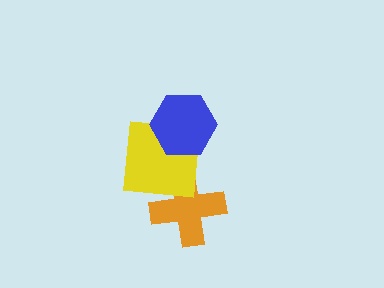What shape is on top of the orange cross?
The yellow square is on top of the orange cross.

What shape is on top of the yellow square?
The blue hexagon is on top of the yellow square.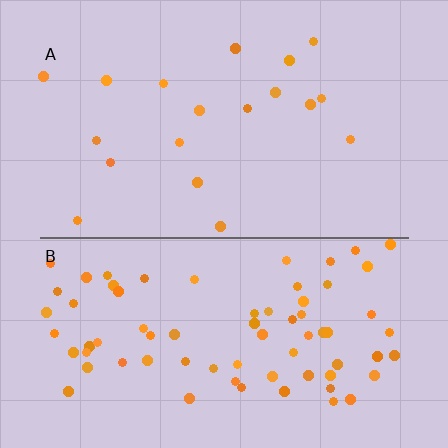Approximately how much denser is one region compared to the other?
Approximately 3.8× — region B over region A.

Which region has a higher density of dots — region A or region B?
B (the bottom).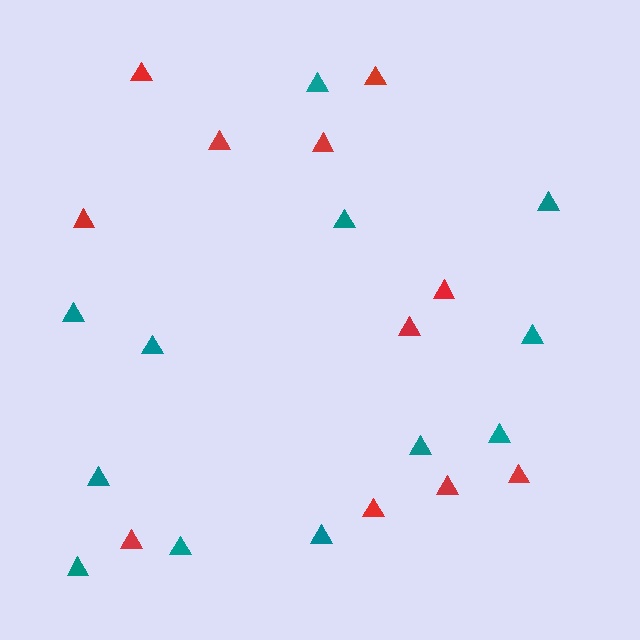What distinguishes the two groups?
There are 2 groups: one group of red triangles (11) and one group of teal triangles (12).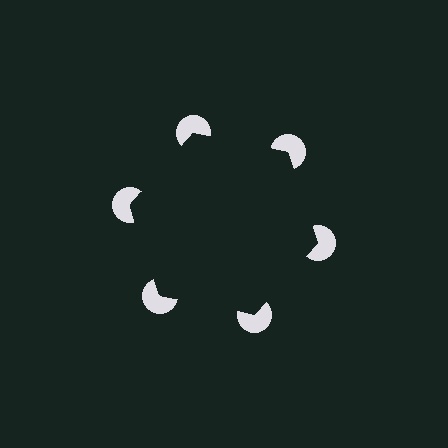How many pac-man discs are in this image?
There are 6 — one at each vertex of the illusory hexagon.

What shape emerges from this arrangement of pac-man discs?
An illusory hexagon — its edges are inferred from the aligned wedge cuts in the pac-man discs, not physically drawn.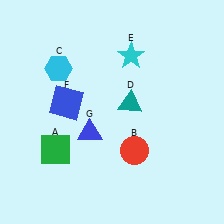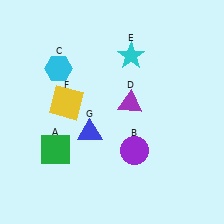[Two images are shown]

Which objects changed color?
B changed from red to purple. D changed from teal to purple. F changed from blue to yellow.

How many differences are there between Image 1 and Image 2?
There are 3 differences between the two images.